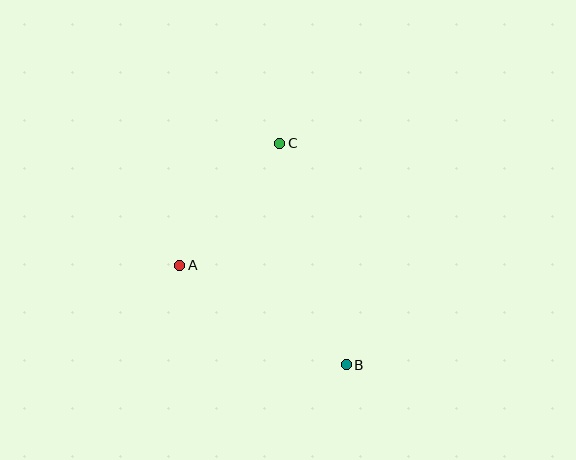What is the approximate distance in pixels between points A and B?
The distance between A and B is approximately 194 pixels.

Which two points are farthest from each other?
Points B and C are farthest from each other.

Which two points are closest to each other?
Points A and C are closest to each other.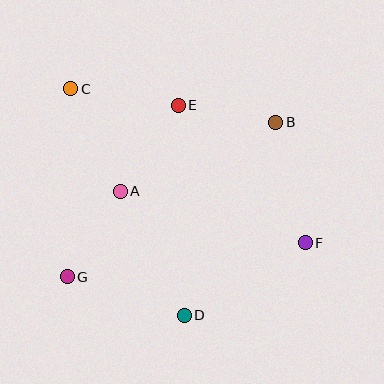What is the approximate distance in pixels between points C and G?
The distance between C and G is approximately 188 pixels.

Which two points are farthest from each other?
Points C and F are farthest from each other.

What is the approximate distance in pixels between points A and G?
The distance between A and G is approximately 100 pixels.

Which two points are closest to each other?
Points B and E are closest to each other.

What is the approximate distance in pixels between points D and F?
The distance between D and F is approximately 141 pixels.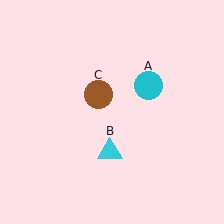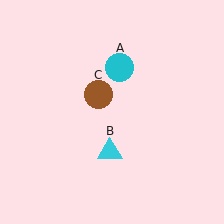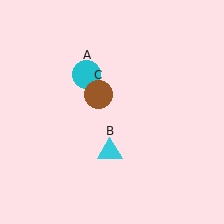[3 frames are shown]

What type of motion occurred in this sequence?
The cyan circle (object A) rotated counterclockwise around the center of the scene.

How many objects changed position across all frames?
1 object changed position: cyan circle (object A).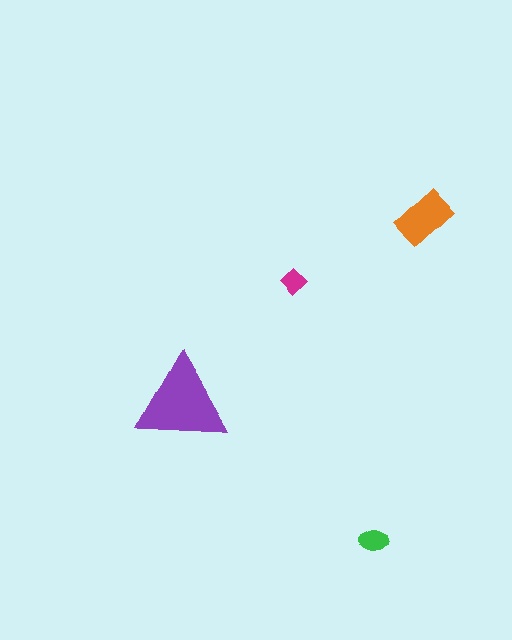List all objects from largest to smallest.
The purple triangle, the orange rectangle, the green ellipse, the magenta diamond.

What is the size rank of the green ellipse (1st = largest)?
3rd.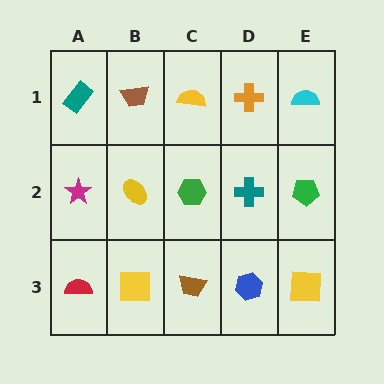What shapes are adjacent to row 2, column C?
A yellow semicircle (row 1, column C), a brown trapezoid (row 3, column C), a yellow ellipse (row 2, column B), a teal cross (row 2, column D).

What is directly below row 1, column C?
A green hexagon.